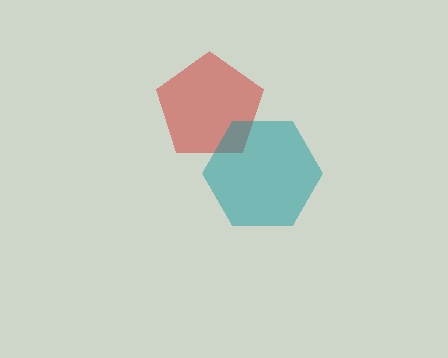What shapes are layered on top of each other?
The layered shapes are: a red pentagon, a teal hexagon.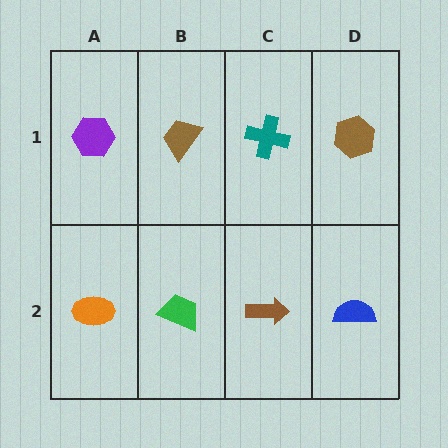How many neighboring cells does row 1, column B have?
3.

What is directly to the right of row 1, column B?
A teal cross.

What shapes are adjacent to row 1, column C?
A brown arrow (row 2, column C), a brown trapezoid (row 1, column B), a brown hexagon (row 1, column D).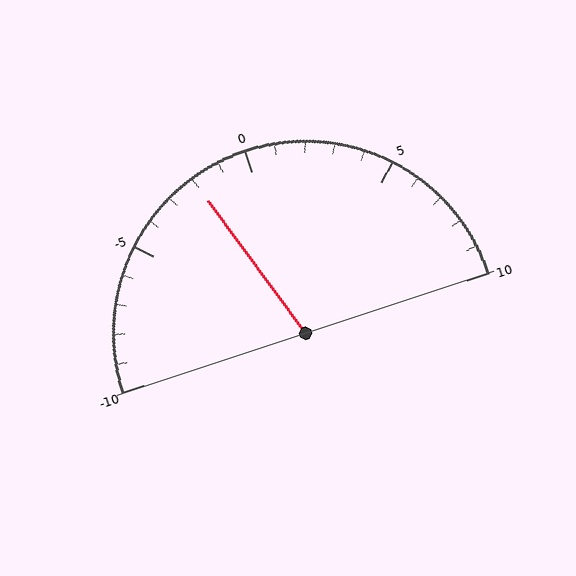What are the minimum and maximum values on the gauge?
The gauge ranges from -10 to 10.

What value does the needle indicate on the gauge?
The needle indicates approximately -2.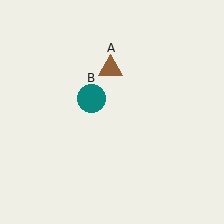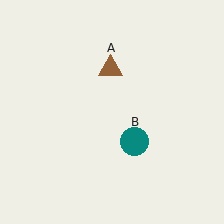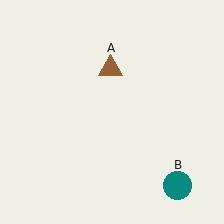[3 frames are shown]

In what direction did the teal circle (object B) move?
The teal circle (object B) moved down and to the right.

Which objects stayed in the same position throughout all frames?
Brown triangle (object A) remained stationary.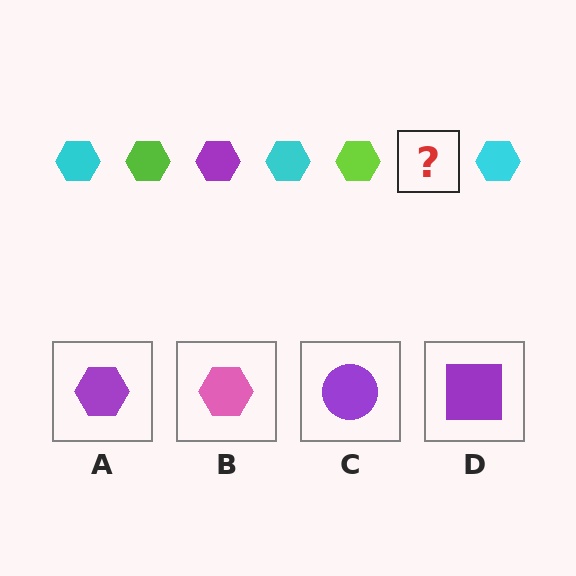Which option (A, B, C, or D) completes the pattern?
A.